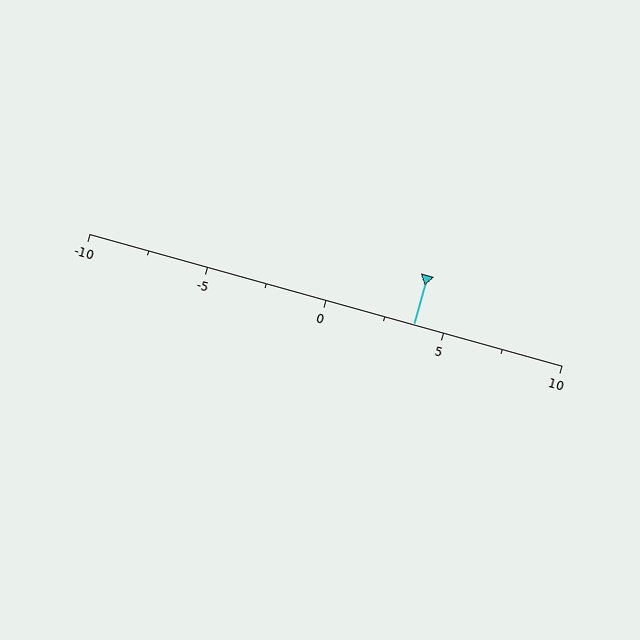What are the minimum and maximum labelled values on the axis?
The axis runs from -10 to 10.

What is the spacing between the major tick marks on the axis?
The major ticks are spaced 5 apart.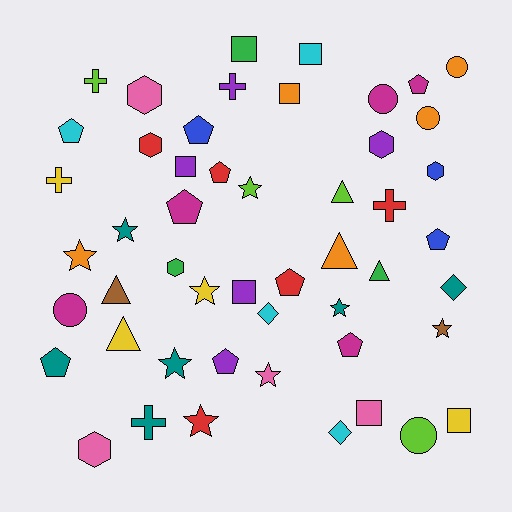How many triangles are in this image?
There are 5 triangles.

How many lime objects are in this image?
There are 4 lime objects.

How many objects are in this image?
There are 50 objects.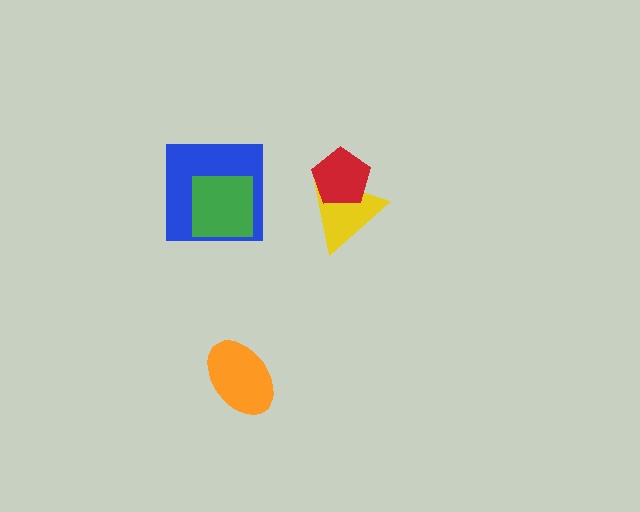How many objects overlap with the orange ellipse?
0 objects overlap with the orange ellipse.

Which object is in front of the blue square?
The green square is in front of the blue square.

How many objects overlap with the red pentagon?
1 object overlaps with the red pentagon.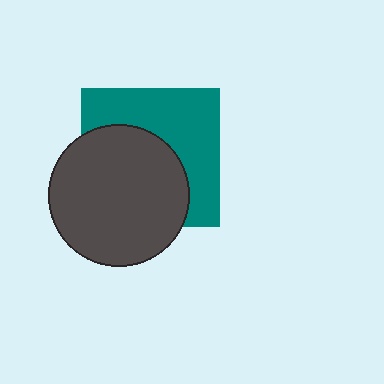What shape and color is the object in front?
The object in front is a dark gray circle.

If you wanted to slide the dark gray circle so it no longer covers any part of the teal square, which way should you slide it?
Slide it toward the lower-left — that is the most direct way to separate the two shapes.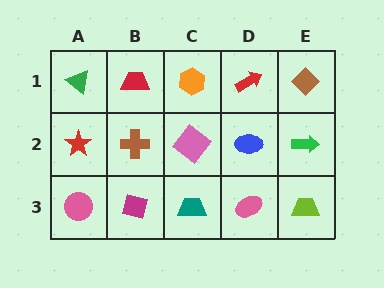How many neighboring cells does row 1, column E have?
2.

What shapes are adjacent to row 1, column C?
A pink diamond (row 2, column C), a red trapezoid (row 1, column B), a red arrow (row 1, column D).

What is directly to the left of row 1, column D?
An orange hexagon.